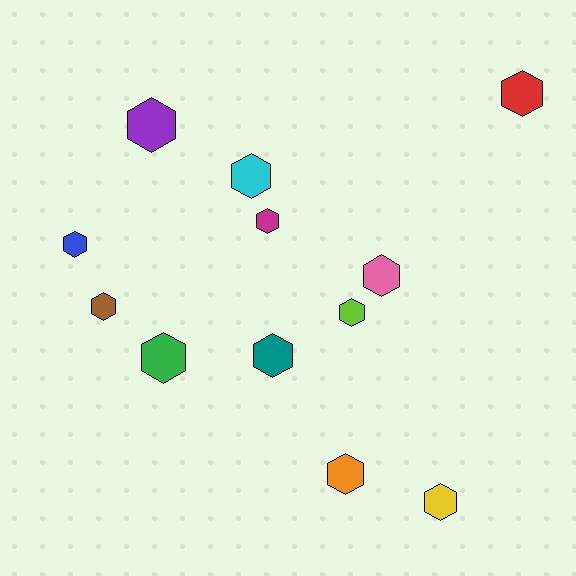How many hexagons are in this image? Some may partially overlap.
There are 12 hexagons.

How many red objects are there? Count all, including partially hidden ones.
There is 1 red object.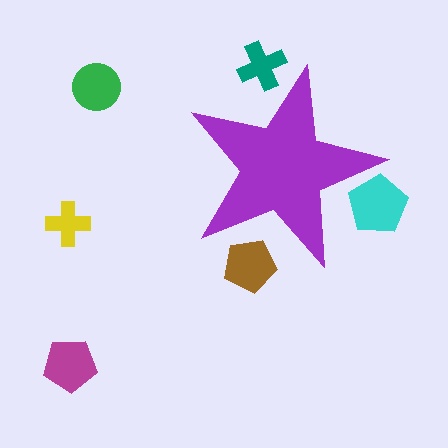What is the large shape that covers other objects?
A purple star.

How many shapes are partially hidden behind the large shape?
3 shapes are partially hidden.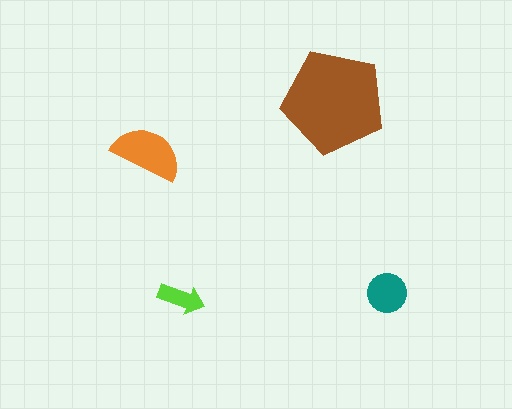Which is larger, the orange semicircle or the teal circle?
The orange semicircle.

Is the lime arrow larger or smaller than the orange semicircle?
Smaller.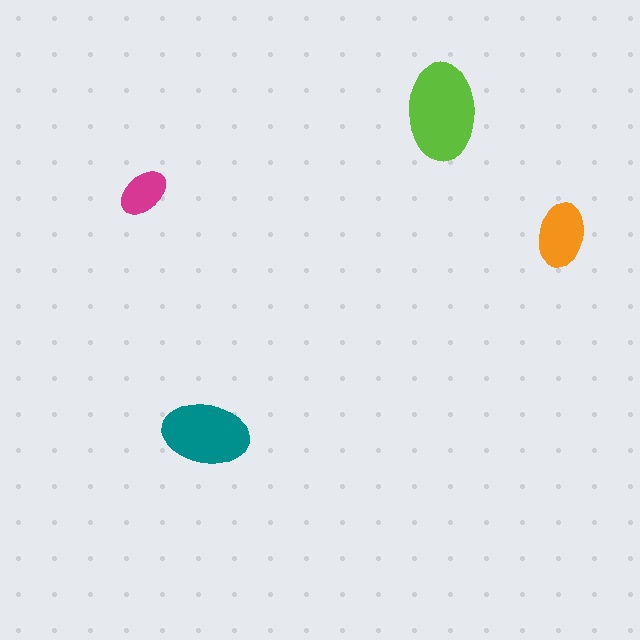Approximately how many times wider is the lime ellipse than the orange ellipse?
About 1.5 times wider.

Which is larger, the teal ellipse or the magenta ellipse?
The teal one.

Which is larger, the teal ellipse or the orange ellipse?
The teal one.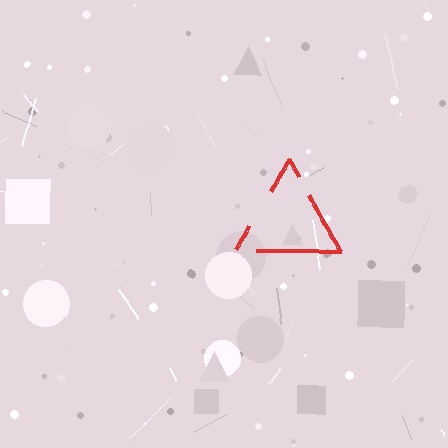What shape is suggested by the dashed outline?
The dashed outline suggests a triangle.